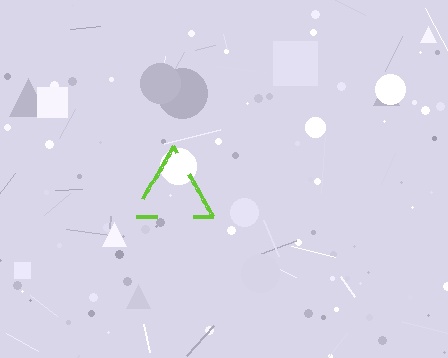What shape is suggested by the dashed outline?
The dashed outline suggests a triangle.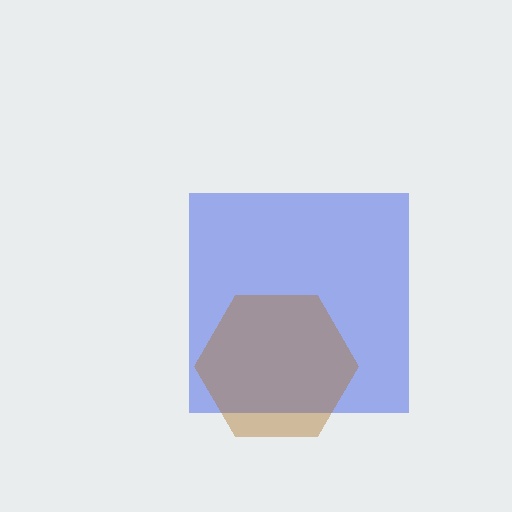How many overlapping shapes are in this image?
There are 2 overlapping shapes in the image.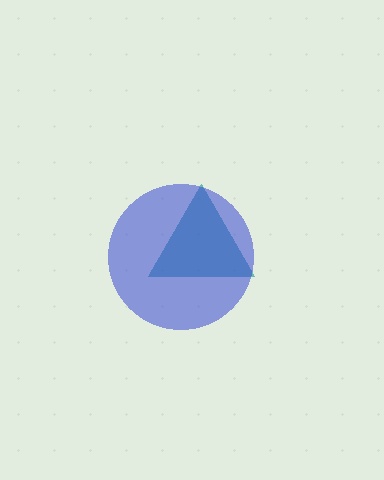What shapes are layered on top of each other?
The layered shapes are: a teal triangle, a blue circle.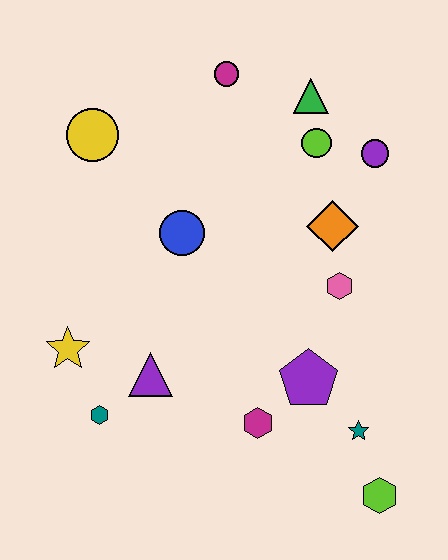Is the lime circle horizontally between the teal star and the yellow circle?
Yes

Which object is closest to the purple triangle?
The teal hexagon is closest to the purple triangle.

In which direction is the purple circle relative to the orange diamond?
The purple circle is above the orange diamond.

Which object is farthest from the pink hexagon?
The yellow circle is farthest from the pink hexagon.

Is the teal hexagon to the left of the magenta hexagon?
Yes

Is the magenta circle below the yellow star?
No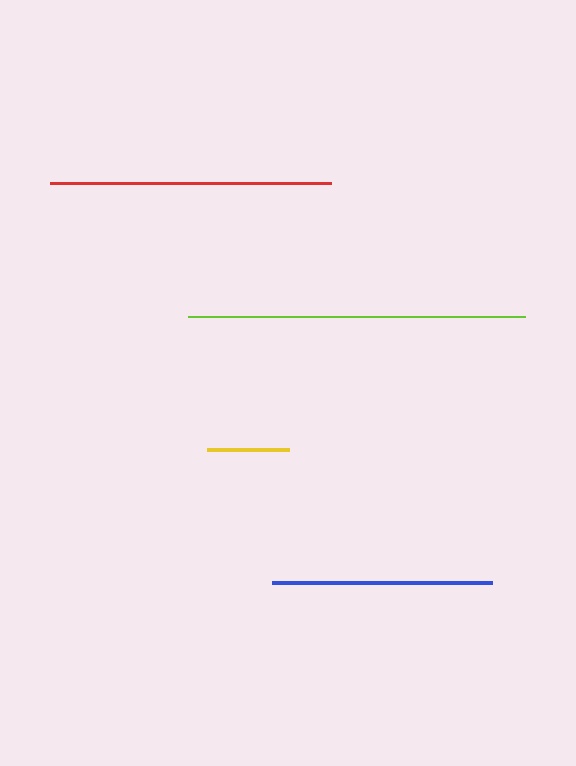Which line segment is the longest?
The lime line is the longest at approximately 337 pixels.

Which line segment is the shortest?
The yellow line is the shortest at approximately 82 pixels.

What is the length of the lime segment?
The lime segment is approximately 337 pixels long.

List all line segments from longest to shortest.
From longest to shortest: lime, red, blue, yellow.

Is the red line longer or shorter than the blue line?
The red line is longer than the blue line.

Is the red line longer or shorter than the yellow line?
The red line is longer than the yellow line.